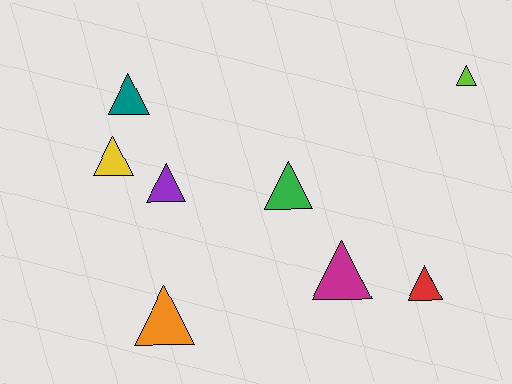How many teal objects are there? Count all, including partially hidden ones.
There is 1 teal object.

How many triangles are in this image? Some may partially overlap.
There are 8 triangles.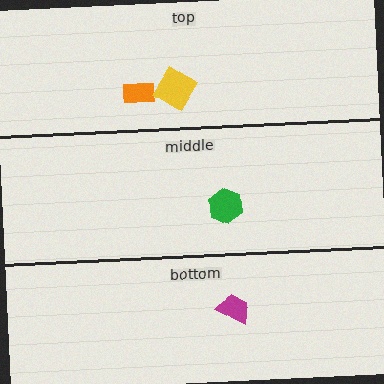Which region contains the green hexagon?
The middle region.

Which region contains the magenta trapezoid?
The bottom region.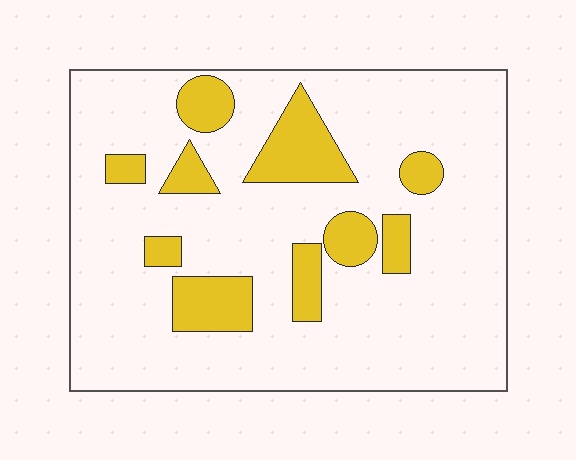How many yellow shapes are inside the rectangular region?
10.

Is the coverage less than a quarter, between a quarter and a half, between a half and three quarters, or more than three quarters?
Less than a quarter.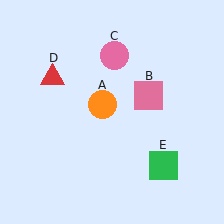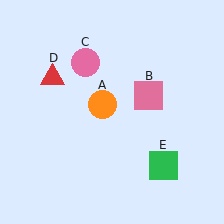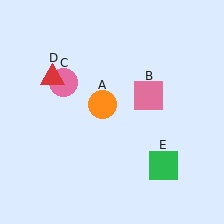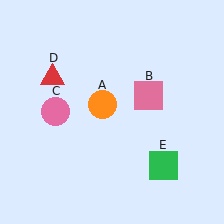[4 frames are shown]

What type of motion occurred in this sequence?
The pink circle (object C) rotated counterclockwise around the center of the scene.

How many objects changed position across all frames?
1 object changed position: pink circle (object C).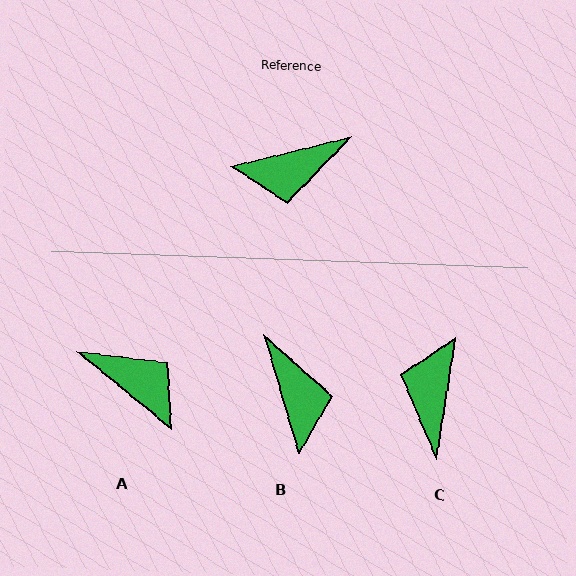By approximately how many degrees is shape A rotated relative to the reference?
Approximately 127 degrees counter-clockwise.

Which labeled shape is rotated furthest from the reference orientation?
A, about 127 degrees away.